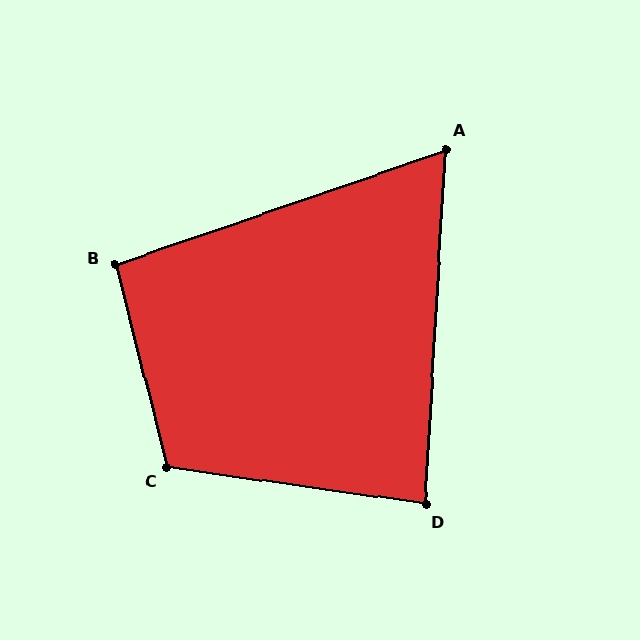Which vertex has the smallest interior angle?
A, at approximately 68 degrees.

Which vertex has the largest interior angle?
C, at approximately 112 degrees.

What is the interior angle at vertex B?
Approximately 95 degrees (approximately right).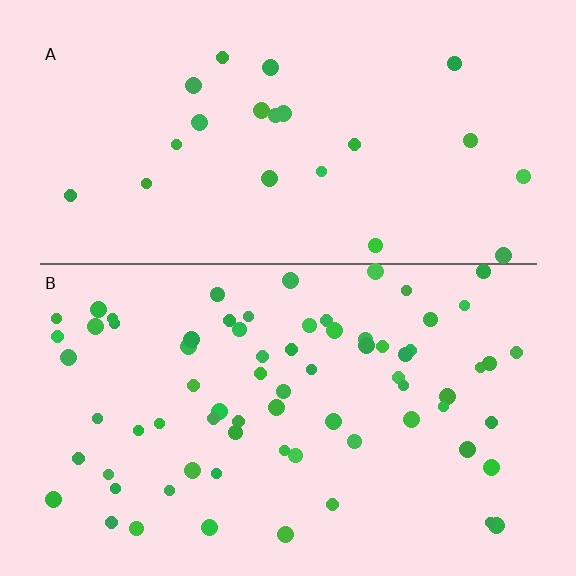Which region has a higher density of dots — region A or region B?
B (the bottom).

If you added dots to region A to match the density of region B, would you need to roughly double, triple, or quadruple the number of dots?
Approximately triple.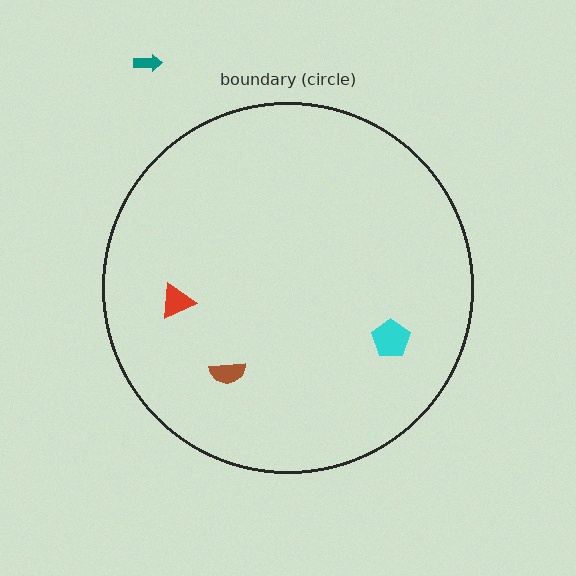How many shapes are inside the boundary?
3 inside, 1 outside.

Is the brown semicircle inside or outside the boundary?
Inside.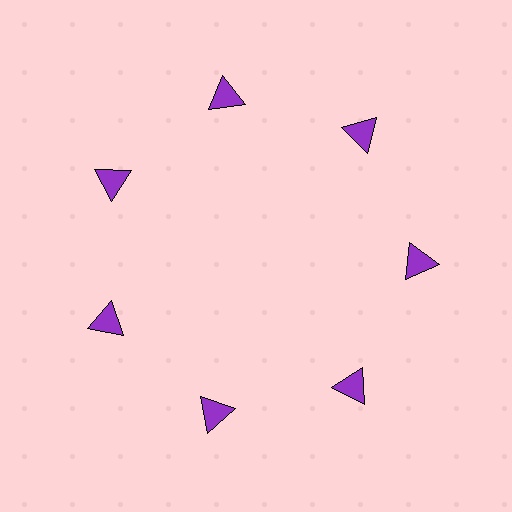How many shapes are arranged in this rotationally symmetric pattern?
There are 7 shapes, arranged in 7 groups of 1.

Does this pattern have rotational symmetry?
Yes, this pattern has 7-fold rotational symmetry. It looks the same after rotating 51 degrees around the center.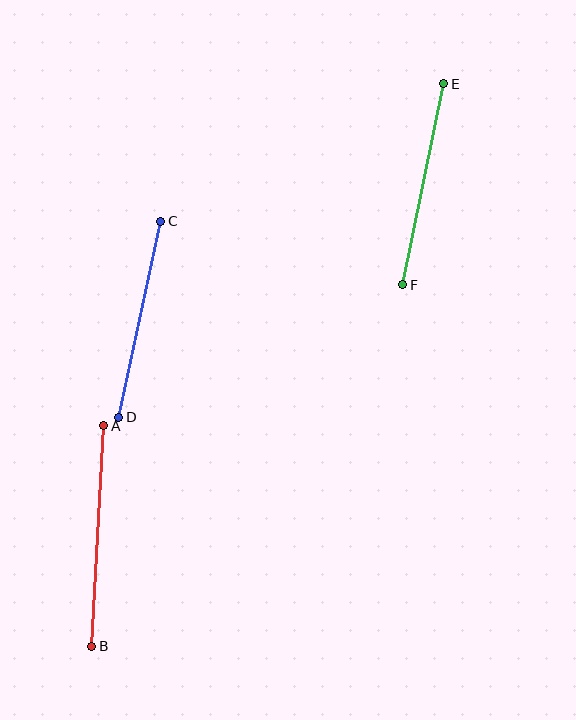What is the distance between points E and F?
The distance is approximately 206 pixels.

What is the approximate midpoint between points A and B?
The midpoint is at approximately (98, 536) pixels.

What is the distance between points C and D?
The distance is approximately 200 pixels.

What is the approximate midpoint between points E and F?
The midpoint is at approximately (423, 184) pixels.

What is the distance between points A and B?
The distance is approximately 221 pixels.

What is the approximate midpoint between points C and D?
The midpoint is at approximately (140, 319) pixels.